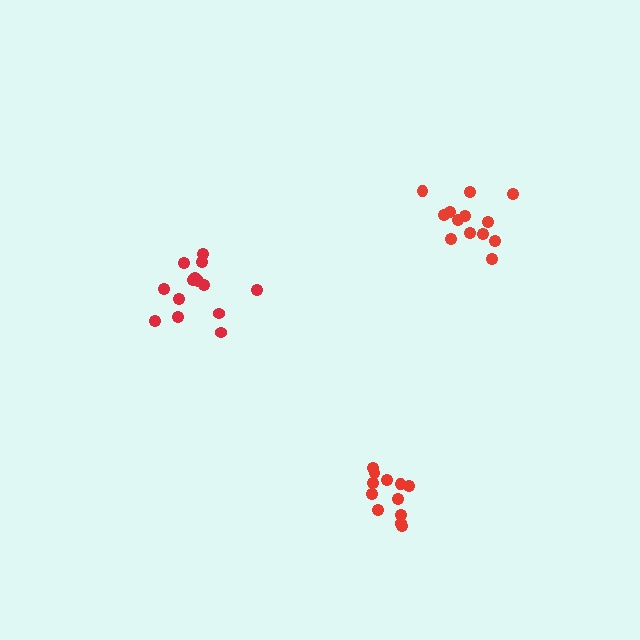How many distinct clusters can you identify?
There are 3 distinct clusters.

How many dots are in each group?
Group 1: 14 dots, Group 2: 12 dots, Group 3: 13 dots (39 total).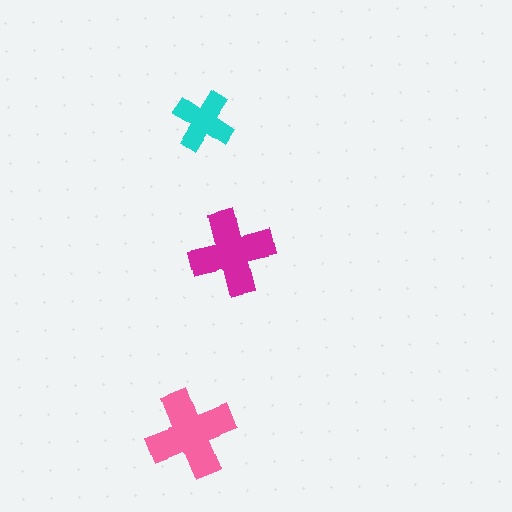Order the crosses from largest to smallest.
the pink one, the magenta one, the cyan one.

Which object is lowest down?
The pink cross is bottommost.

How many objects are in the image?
There are 3 objects in the image.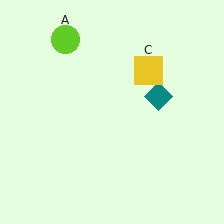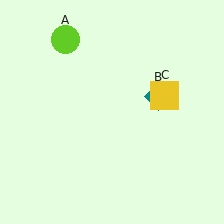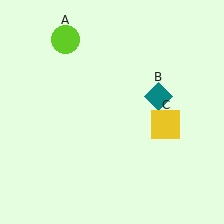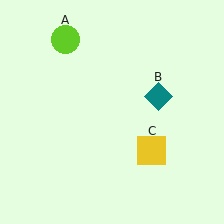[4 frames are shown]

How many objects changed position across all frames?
1 object changed position: yellow square (object C).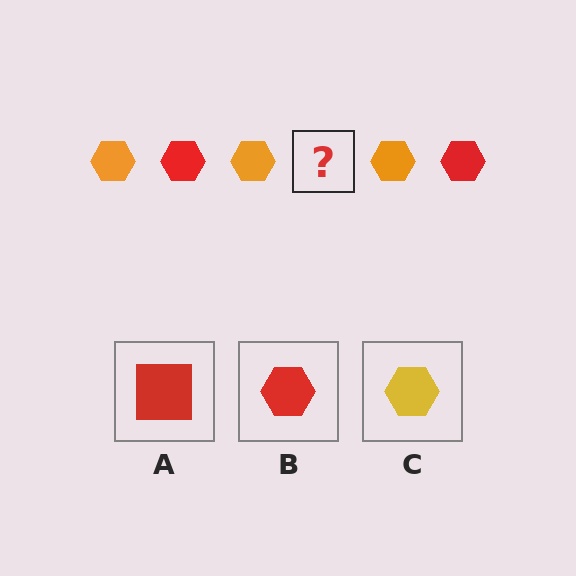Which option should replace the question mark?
Option B.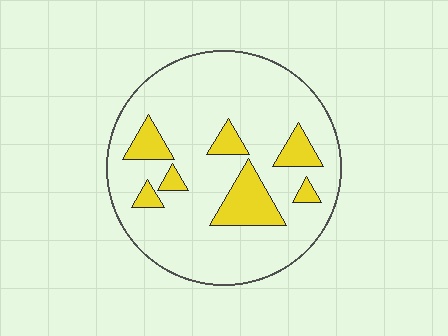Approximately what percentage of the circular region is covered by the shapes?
Approximately 15%.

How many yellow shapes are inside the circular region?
7.